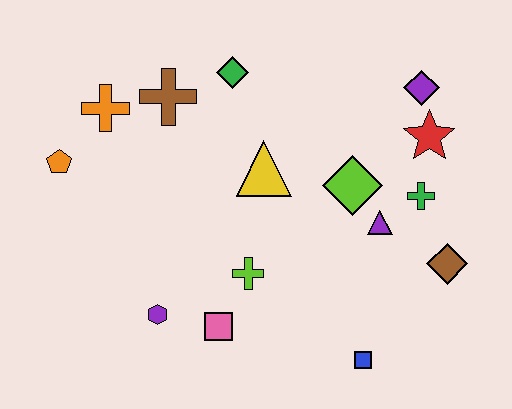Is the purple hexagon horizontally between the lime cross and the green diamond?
No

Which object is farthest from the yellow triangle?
The blue square is farthest from the yellow triangle.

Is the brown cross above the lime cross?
Yes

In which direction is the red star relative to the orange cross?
The red star is to the right of the orange cross.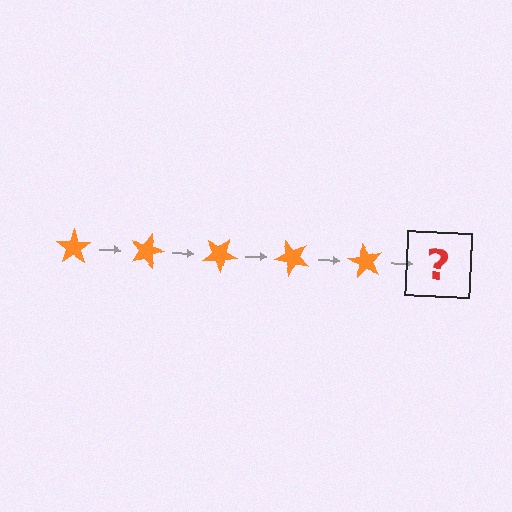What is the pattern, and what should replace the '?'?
The pattern is that the star rotates 15 degrees each step. The '?' should be an orange star rotated 75 degrees.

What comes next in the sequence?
The next element should be an orange star rotated 75 degrees.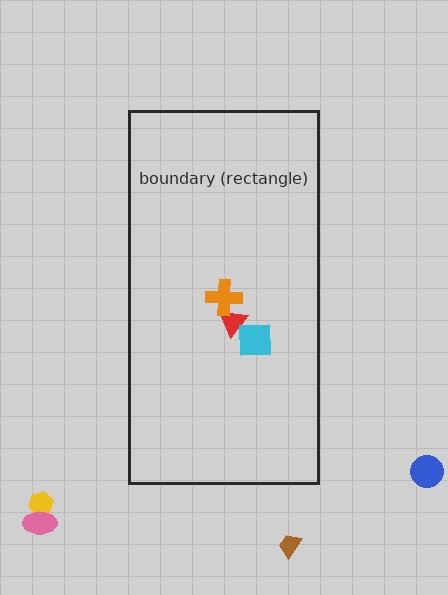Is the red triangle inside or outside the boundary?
Inside.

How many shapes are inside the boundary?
3 inside, 4 outside.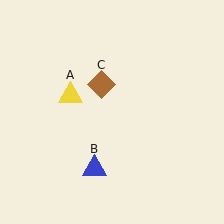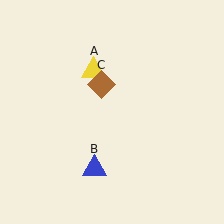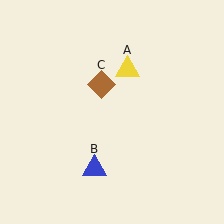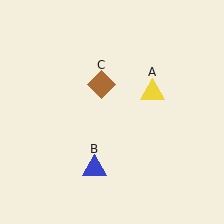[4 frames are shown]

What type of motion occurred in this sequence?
The yellow triangle (object A) rotated clockwise around the center of the scene.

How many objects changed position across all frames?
1 object changed position: yellow triangle (object A).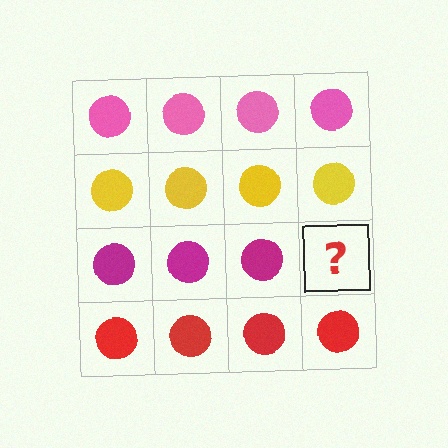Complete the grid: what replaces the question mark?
The question mark should be replaced with a magenta circle.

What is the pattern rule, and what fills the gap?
The rule is that each row has a consistent color. The gap should be filled with a magenta circle.